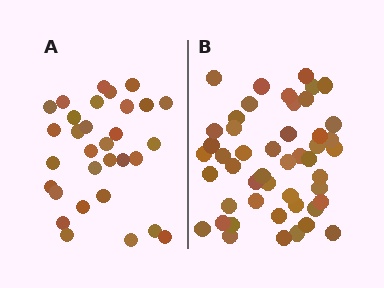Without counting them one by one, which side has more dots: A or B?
Region B (the right region) has more dots.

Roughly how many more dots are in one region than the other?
Region B has approximately 15 more dots than region A.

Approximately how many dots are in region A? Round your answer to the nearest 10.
About 30 dots. (The exact count is 31, which rounds to 30.)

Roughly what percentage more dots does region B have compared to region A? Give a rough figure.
About 55% more.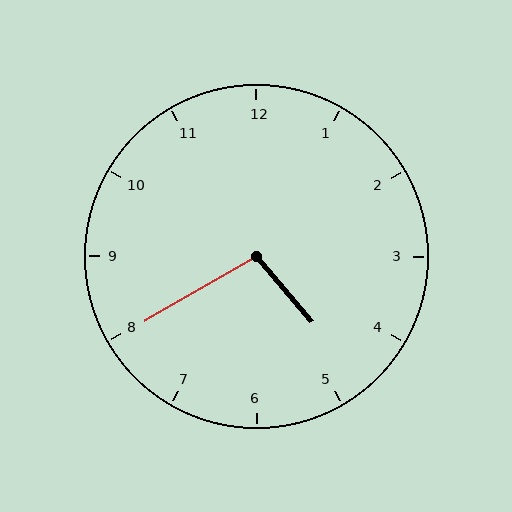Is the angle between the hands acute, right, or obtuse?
It is obtuse.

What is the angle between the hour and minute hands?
Approximately 100 degrees.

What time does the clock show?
4:40.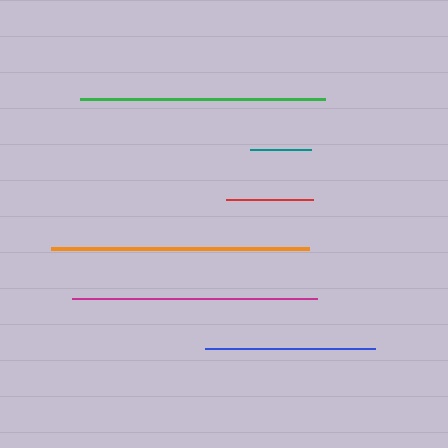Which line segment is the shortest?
The teal line is the shortest at approximately 61 pixels.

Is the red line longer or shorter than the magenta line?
The magenta line is longer than the red line.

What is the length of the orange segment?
The orange segment is approximately 258 pixels long.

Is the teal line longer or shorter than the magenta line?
The magenta line is longer than the teal line.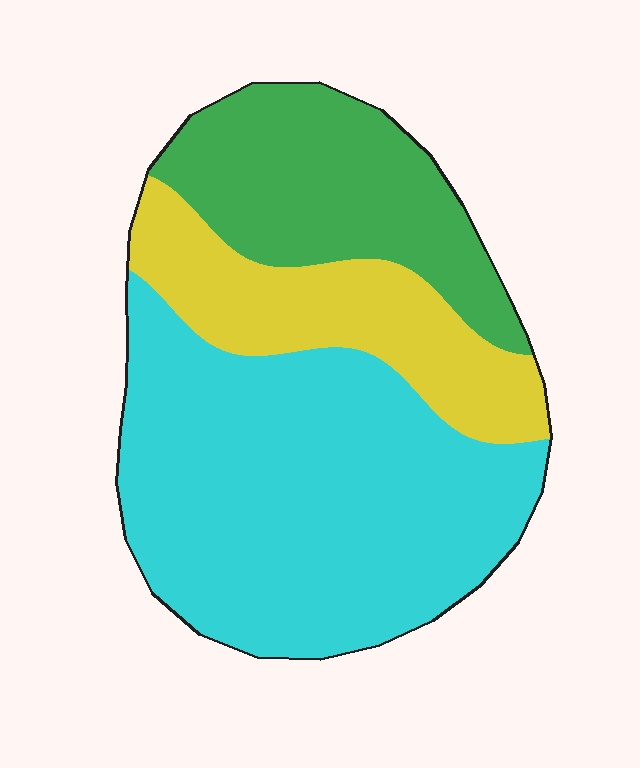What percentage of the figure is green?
Green takes up about one quarter (1/4) of the figure.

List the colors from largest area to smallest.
From largest to smallest: cyan, green, yellow.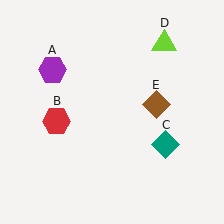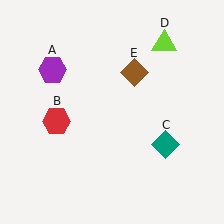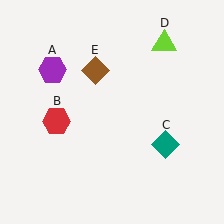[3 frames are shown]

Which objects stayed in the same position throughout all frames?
Purple hexagon (object A) and red hexagon (object B) and teal diamond (object C) and lime triangle (object D) remained stationary.